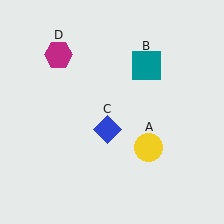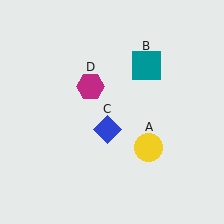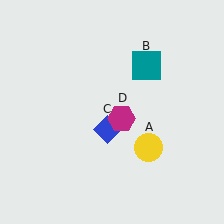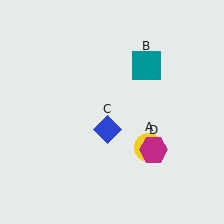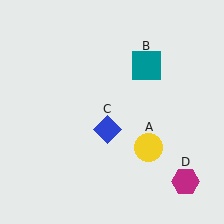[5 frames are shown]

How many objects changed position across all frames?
1 object changed position: magenta hexagon (object D).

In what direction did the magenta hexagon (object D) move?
The magenta hexagon (object D) moved down and to the right.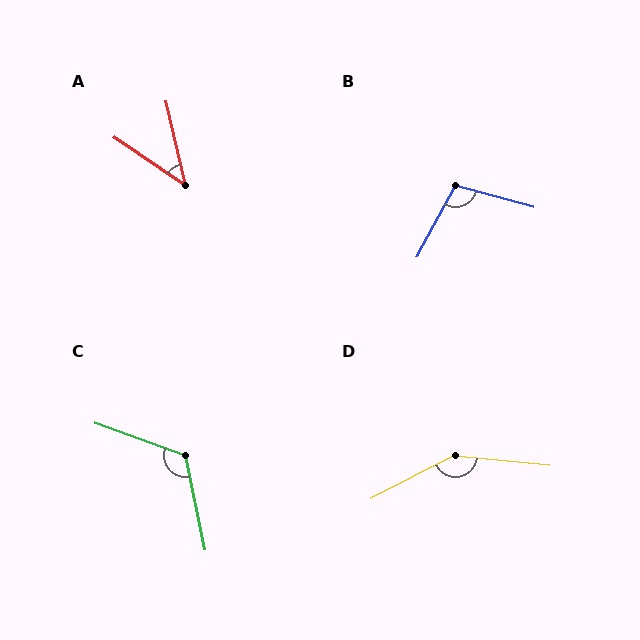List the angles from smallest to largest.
A (43°), B (103°), C (122°), D (147°).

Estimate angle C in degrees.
Approximately 122 degrees.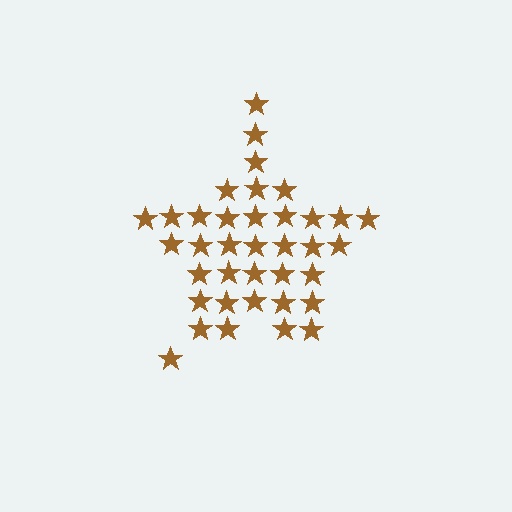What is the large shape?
The large shape is a star.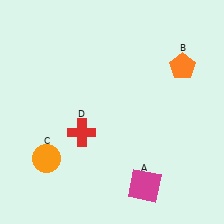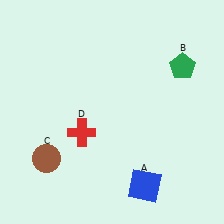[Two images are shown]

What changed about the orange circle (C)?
In Image 1, C is orange. In Image 2, it changed to brown.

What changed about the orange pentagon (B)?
In Image 1, B is orange. In Image 2, it changed to green.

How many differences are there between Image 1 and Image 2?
There are 3 differences between the two images.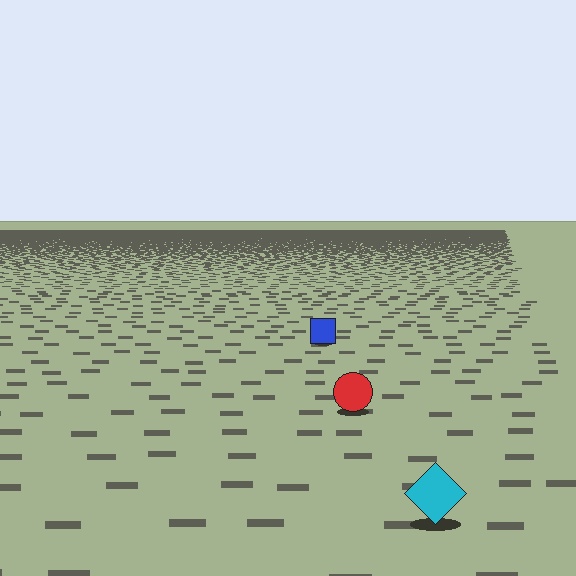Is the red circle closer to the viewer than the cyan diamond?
No. The cyan diamond is closer — you can tell from the texture gradient: the ground texture is coarser near it.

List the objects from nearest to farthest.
From nearest to farthest: the cyan diamond, the red circle, the blue square.